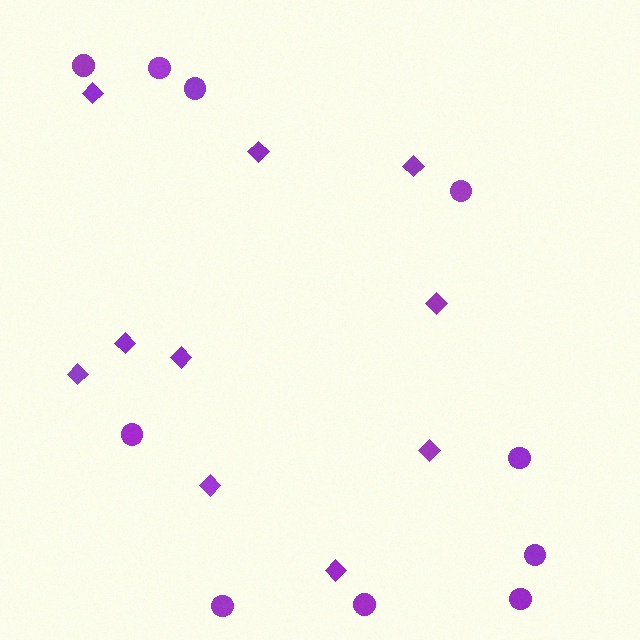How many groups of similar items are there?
There are 2 groups: one group of diamonds (10) and one group of circles (10).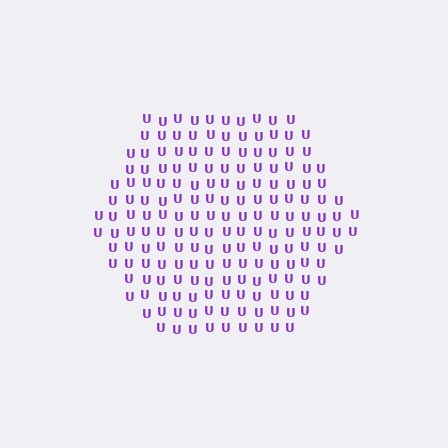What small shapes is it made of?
It is made of small letter U's.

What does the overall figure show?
The overall figure shows a hexagon.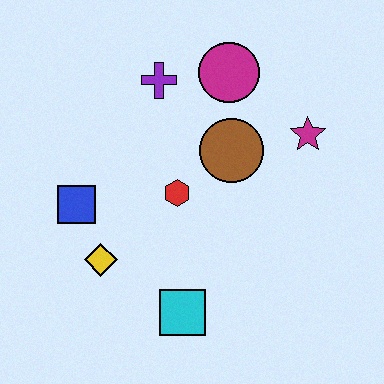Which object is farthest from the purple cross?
The cyan square is farthest from the purple cross.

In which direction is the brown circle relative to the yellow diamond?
The brown circle is to the right of the yellow diamond.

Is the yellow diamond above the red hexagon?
No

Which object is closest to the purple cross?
The magenta circle is closest to the purple cross.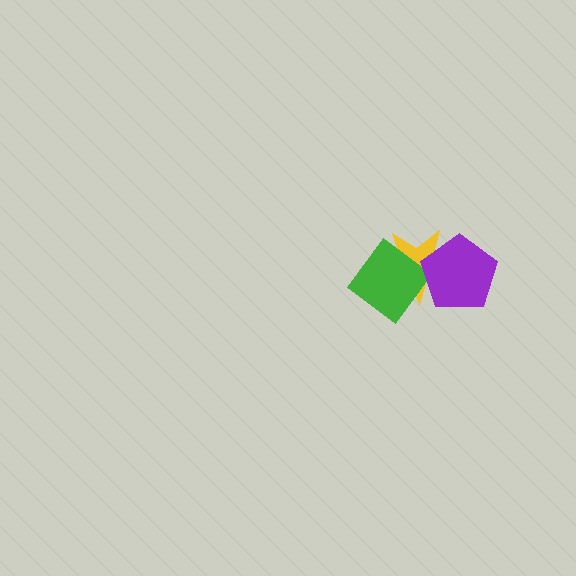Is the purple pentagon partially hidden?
No, no other shape covers it.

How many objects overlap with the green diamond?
1 object overlaps with the green diamond.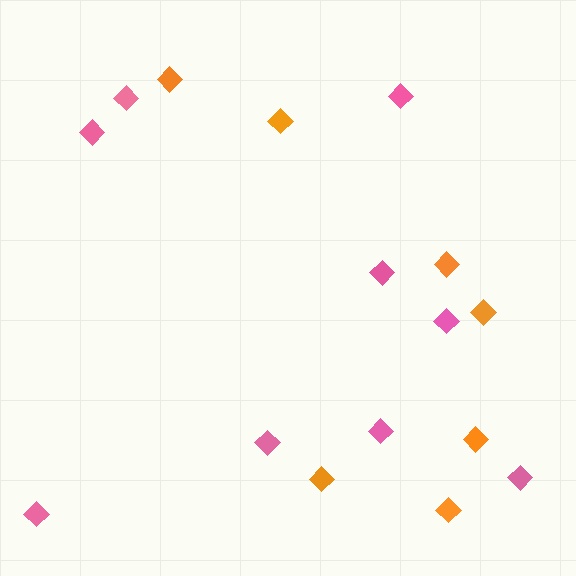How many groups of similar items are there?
There are 2 groups: one group of pink diamonds (9) and one group of orange diamonds (7).